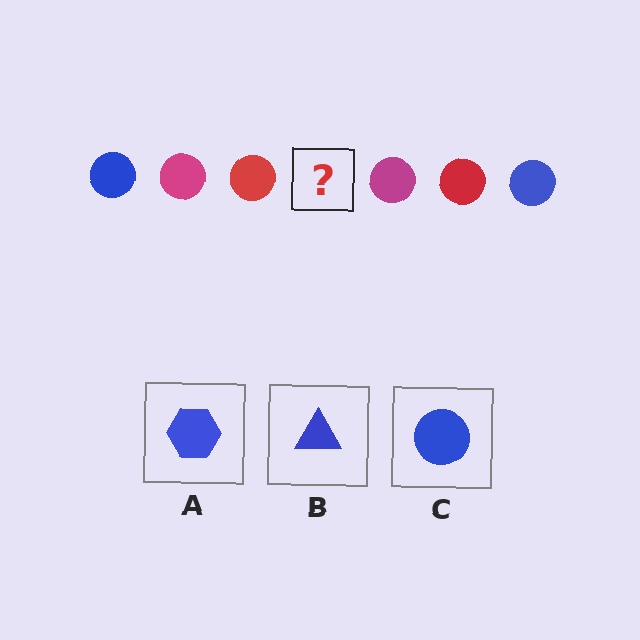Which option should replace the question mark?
Option C.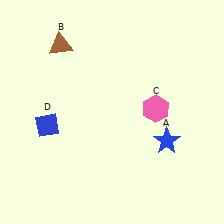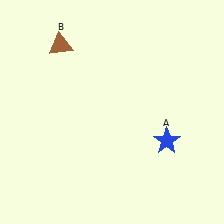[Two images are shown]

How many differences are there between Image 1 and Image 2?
There are 2 differences between the two images.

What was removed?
The pink hexagon (C), the blue diamond (D) were removed in Image 2.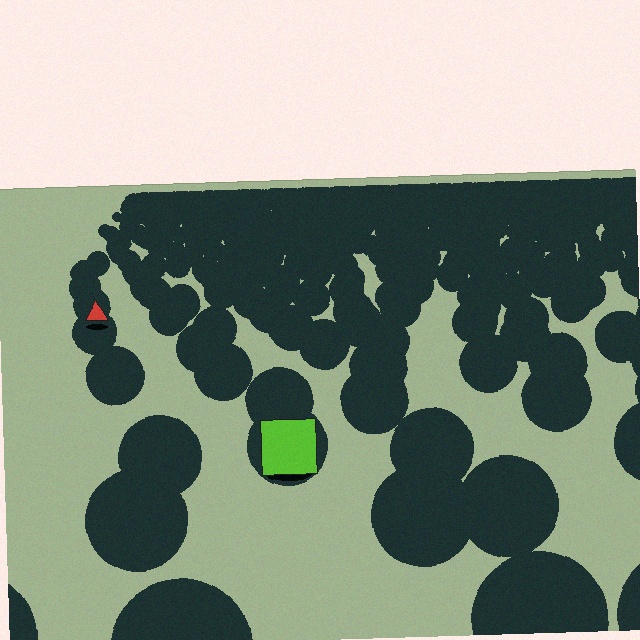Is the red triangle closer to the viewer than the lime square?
No. The lime square is closer — you can tell from the texture gradient: the ground texture is coarser near it.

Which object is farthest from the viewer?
The red triangle is farthest from the viewer. It appears smaller and the ground texture around it is denser.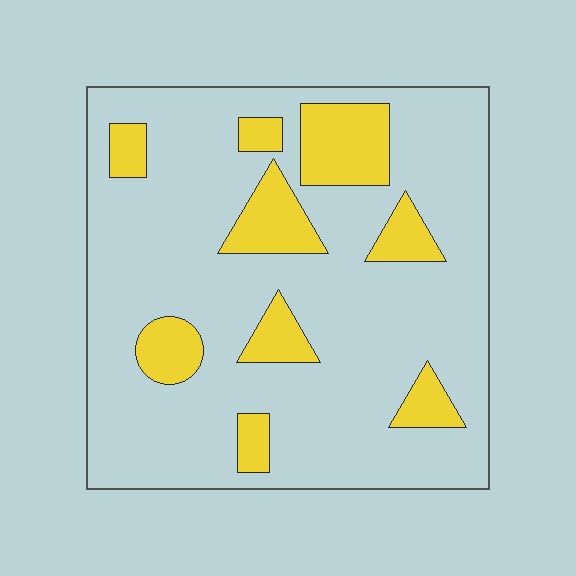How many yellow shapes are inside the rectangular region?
9.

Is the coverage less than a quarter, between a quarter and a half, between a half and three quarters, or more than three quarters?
Less than a quarter.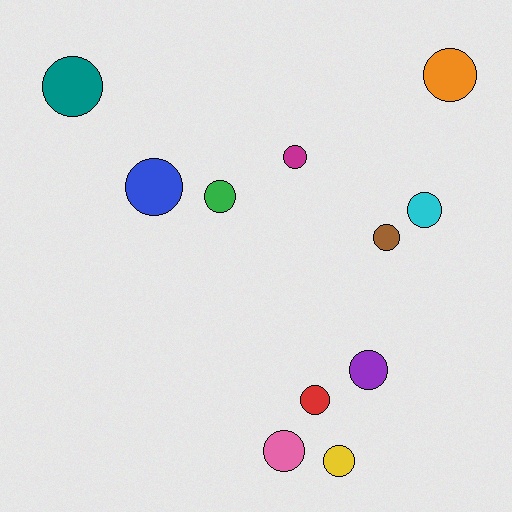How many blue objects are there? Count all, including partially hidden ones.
There is 1 blue object.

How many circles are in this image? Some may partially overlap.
There are 11 circles.